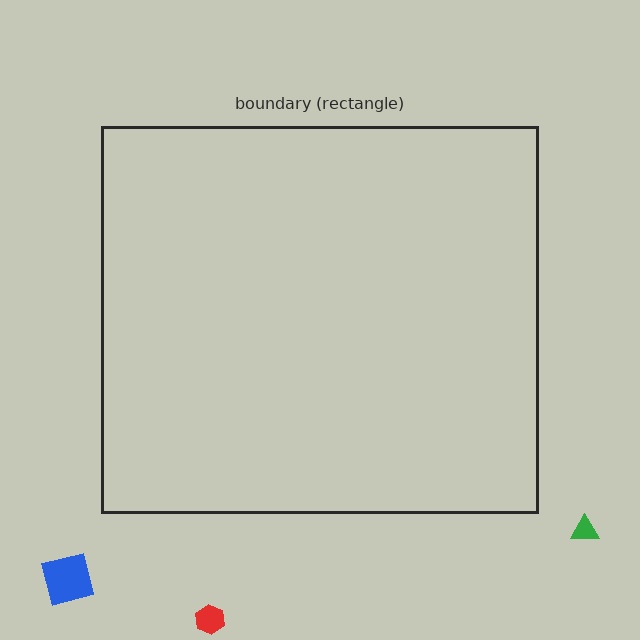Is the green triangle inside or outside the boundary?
Outside.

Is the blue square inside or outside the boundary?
Outside.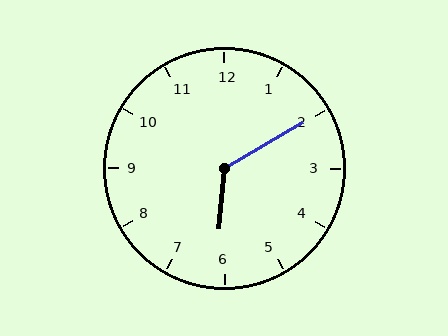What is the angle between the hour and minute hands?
Approximately 125 degrees.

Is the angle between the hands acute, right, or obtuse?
It is obtuse.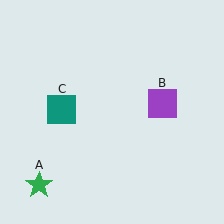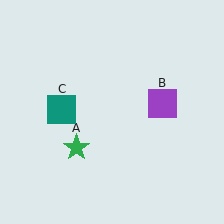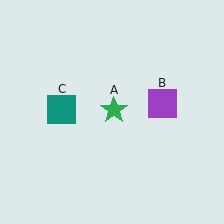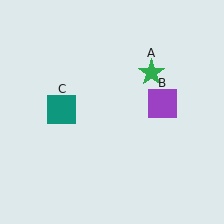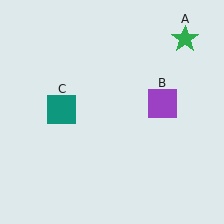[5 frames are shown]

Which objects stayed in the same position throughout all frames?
Purple square (object B) and teal square (object C) remained stationary.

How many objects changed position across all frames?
1 object changed position: green star (object A).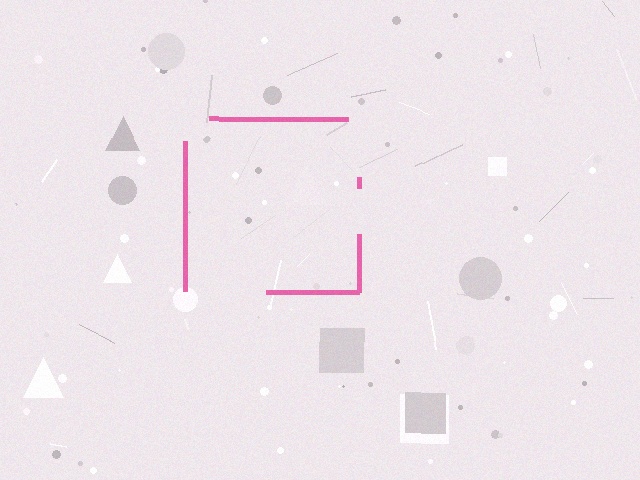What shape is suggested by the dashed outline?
The dashed outline suggests a square.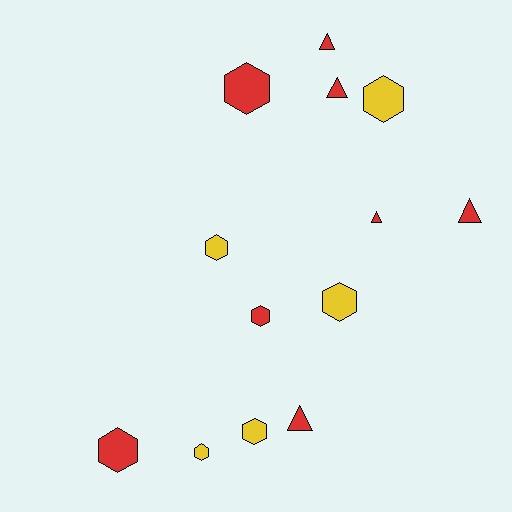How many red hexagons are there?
There are 3 red hexagons.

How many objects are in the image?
There are 13 objects.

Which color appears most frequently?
Red, with 8 objects.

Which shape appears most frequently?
Hexagon, with 8 objects.